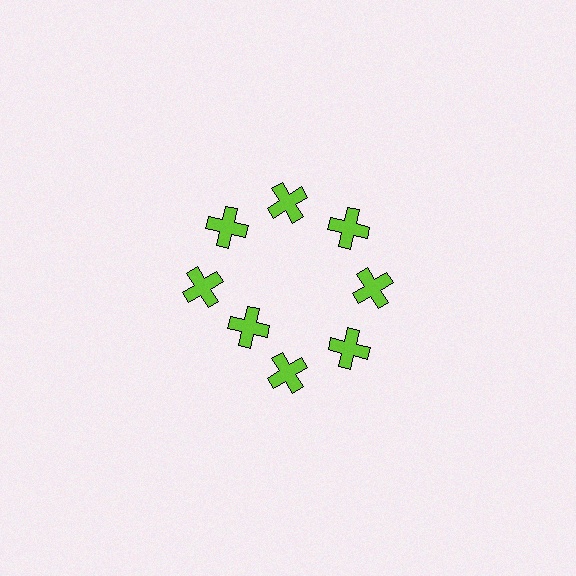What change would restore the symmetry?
The symmetry would be restored by moving it outward, back onto the ring so that all 8 crosses sit at equal angles and equal distance from the center.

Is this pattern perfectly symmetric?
No. The 8 lime crosses are arranged in a ring, but one element near the 8 o'clock position is pulled inward toward the center, breaking the 8-fold rotational symmetry.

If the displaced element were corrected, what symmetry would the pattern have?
It would have 8-fold rotational symmetry — the pattern would map onto itself every 45 degrees.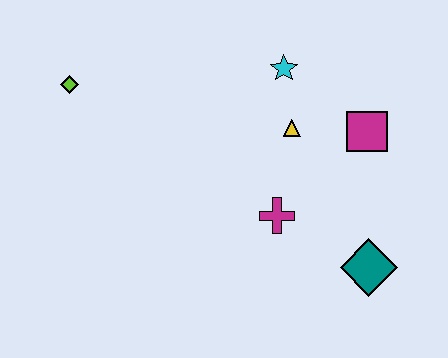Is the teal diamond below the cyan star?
Yes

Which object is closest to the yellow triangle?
The cyan star is closest to the yellow triangle.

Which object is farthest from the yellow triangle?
The lime diamond is farthest from the yellow triangle.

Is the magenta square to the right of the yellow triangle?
Yes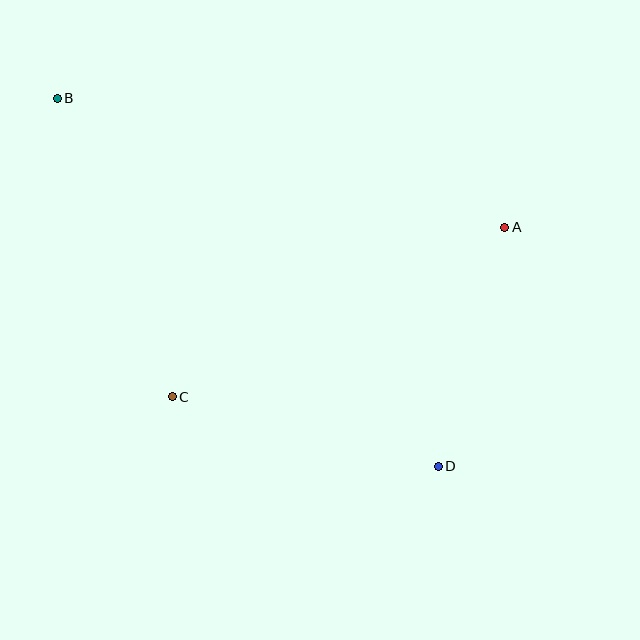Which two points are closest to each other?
Points A and D are closest to each other.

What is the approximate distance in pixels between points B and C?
The distance between B and C is approximately 320 pixels.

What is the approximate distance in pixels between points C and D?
The distance between C and D is approximately 275 pixels.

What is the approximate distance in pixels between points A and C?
The distance between A and C is approximately 373 pixels.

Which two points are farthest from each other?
Points B and D are farthest from each other.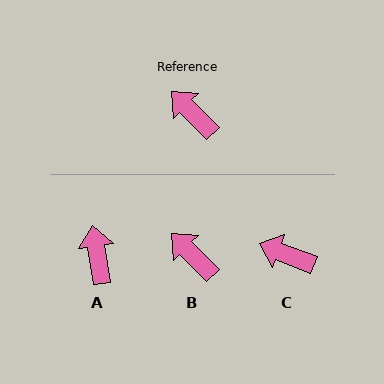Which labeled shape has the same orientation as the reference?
B.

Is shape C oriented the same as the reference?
No, it is off by about 24 degrees.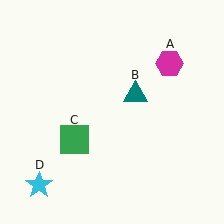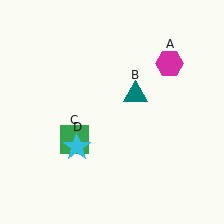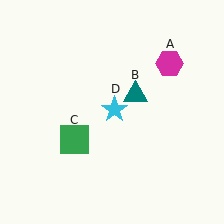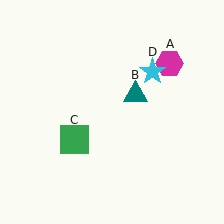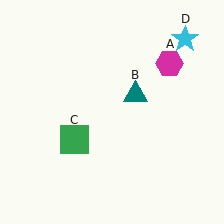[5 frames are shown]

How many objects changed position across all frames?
1 object changed position: cyan star (object D).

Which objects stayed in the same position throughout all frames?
Magenta hexagon (object A) and teal triangle (object B) and green square (object C) remained stationary.